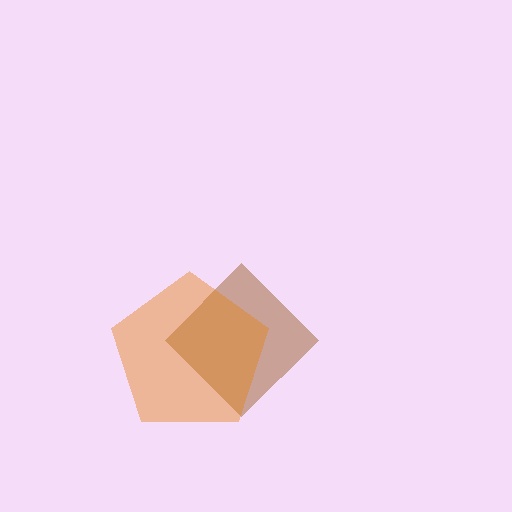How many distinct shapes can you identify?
There are 2 distinct shapes: a brown diamond, an orange pentagon.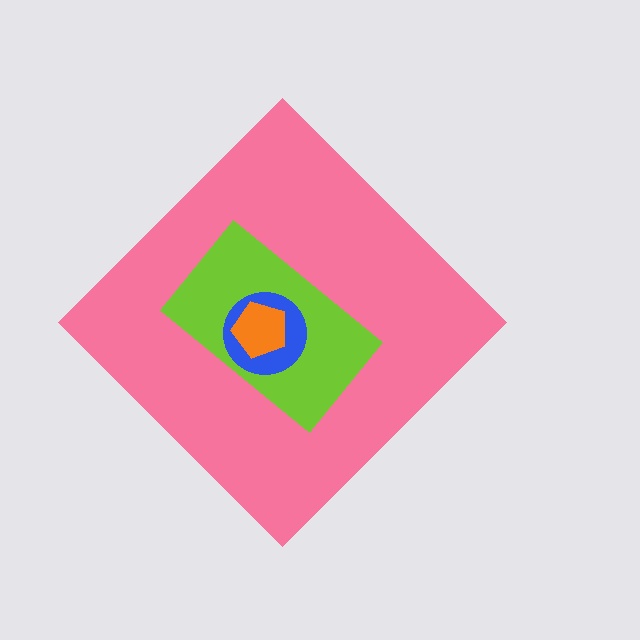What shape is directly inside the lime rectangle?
The blue circle.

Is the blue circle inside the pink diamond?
Yes.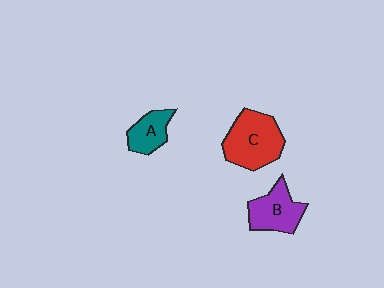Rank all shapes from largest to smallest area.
From largest to smallest: C (red), B (purple), A (teal).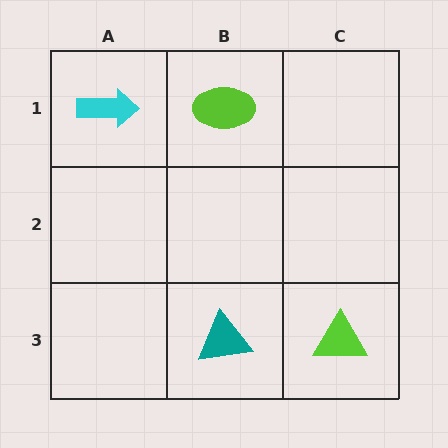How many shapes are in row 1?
2 shapes.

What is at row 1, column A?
A cyan arrow.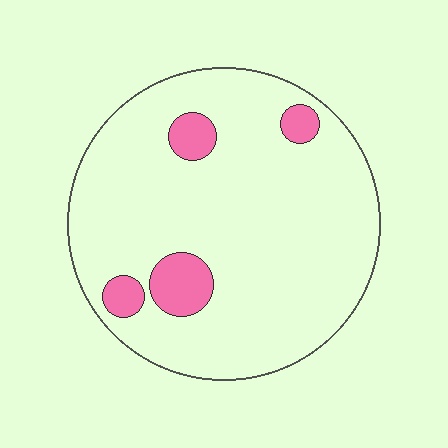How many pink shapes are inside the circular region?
4.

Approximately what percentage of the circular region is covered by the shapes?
Approximately 10%.